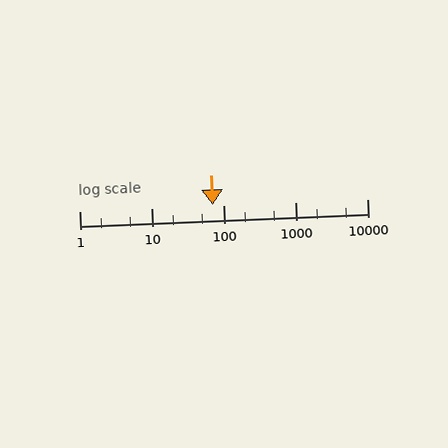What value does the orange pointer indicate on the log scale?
The pointer indicates approximately 72.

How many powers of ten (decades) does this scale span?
The scale spans 4 decades, from 1 to 10000.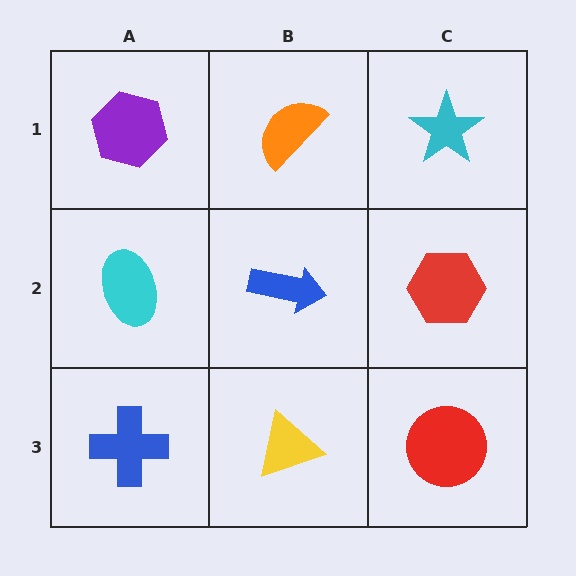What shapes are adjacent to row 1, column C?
A red hexagon (row 2, column C), an orange semicircle (row 1, column B).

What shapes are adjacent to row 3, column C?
A red hexagon (row 2, column C), a yellow triangle (row 3, column B).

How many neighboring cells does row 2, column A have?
3.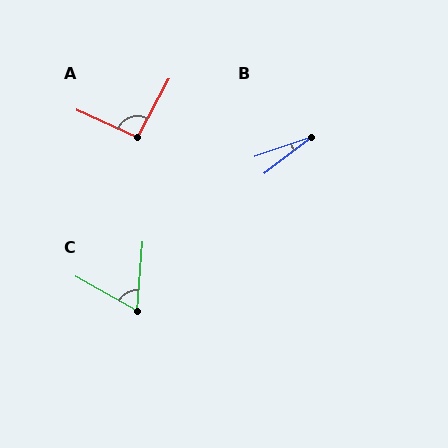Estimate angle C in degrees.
Approximately 65 degrees.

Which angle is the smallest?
B, at approximately 18 degrees.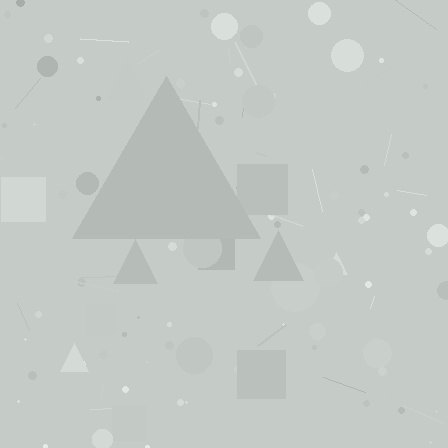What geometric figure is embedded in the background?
A triangle is embedded in the background.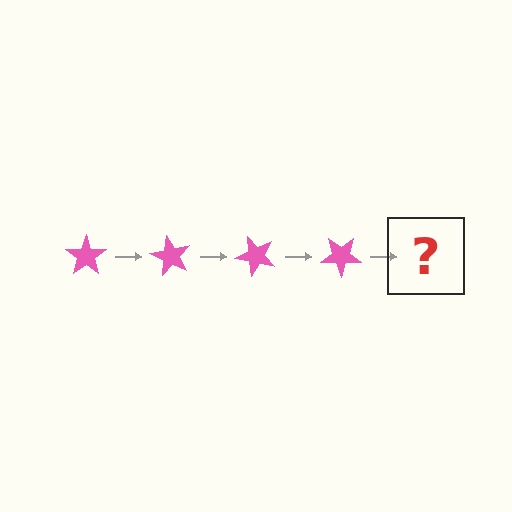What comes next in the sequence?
The next element should be a pink star rotated 240 degrees.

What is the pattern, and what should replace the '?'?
The pattern is that the star rotates 60 degrees each step. The '?' should be a pink star rotated 240 degrees.